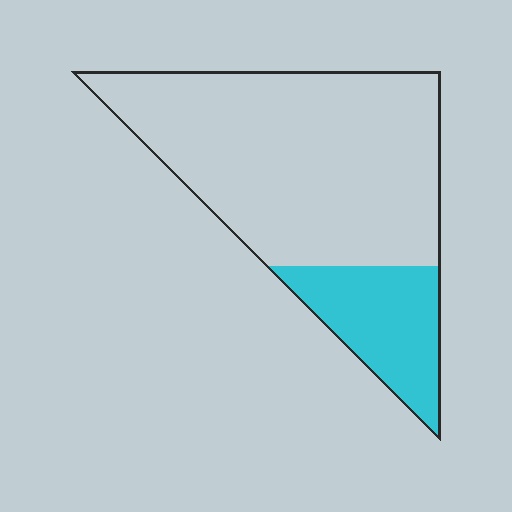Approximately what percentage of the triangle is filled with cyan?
Approximately 20%.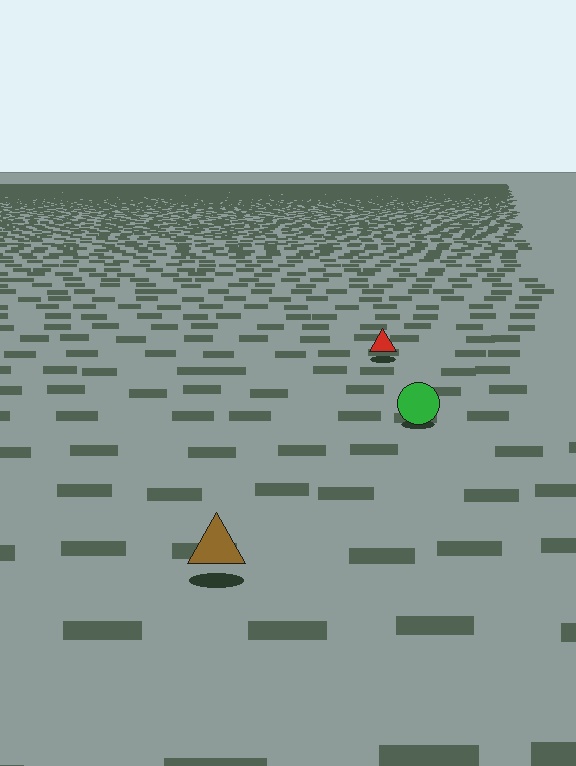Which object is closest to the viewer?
The brown triangle is closest. The texture marks near it are larger and more spread out.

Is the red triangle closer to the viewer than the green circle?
No. The green circle is closer — you can tell from the texture gradient: the ground texture is coarser near it.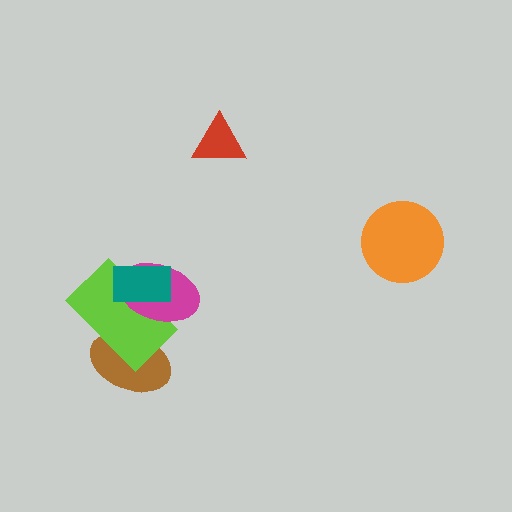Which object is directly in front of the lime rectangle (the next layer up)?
The magenta ellipse is directly in front of the lime rectangle.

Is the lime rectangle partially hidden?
Yes, it is partially covered by another shape.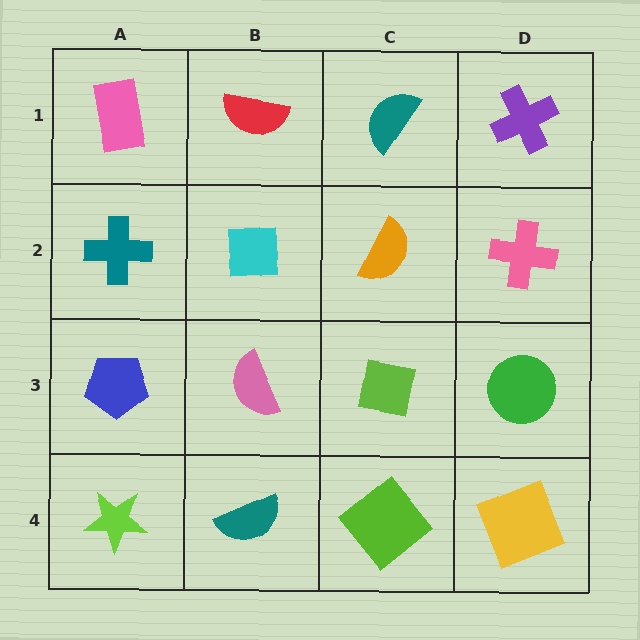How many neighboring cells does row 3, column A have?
3.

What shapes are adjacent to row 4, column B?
A pink semicircle (row 3, column B), a lime star (row 4, column A), a lime diamond (row 4, column C).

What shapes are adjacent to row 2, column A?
A pink rectangle (row 1, column A), a blue pentagon (row 3, column A), a cyan square (row 2, column B).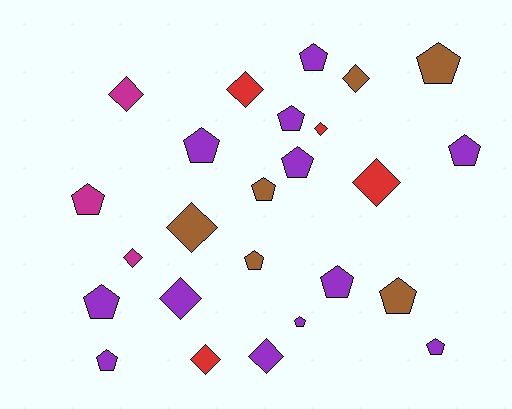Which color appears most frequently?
Purple, with 12 objects.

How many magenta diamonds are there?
There are 2 magenta diamonds.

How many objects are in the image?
There are 25 objects.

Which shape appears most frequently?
Pentagon, with 15 objects.